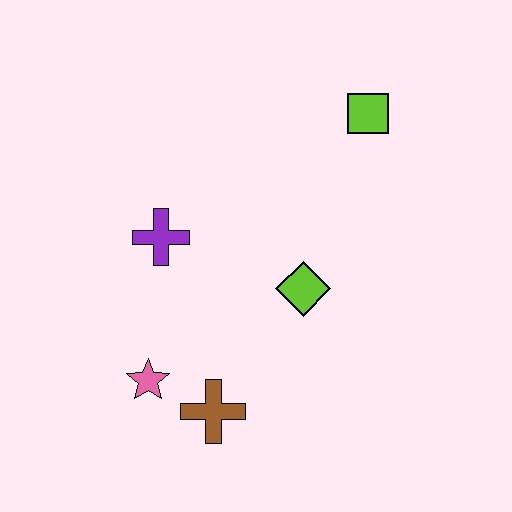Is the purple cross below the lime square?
Yes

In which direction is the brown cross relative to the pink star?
The brown cross is to the right of the pink star.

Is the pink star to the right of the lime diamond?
No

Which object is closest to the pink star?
The brown cross is closest to the pink star.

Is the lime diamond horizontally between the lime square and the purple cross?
Yes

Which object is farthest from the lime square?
The pink star is farthest from the lime square.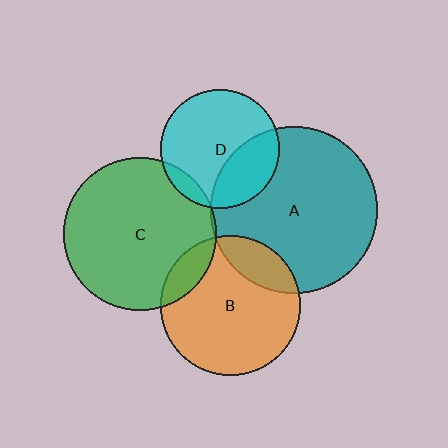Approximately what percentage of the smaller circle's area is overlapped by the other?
Approximately 30%.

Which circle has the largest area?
Circle A (teal).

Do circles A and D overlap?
Yes.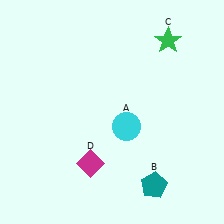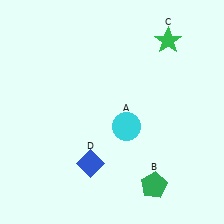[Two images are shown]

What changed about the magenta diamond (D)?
In Image 1, D is magenta. In Image 2, it changed to blue.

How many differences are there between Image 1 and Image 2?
There are 2 differences between the two images.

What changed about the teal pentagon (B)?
In Image 1, B is teal. In Image 2, it changed to green.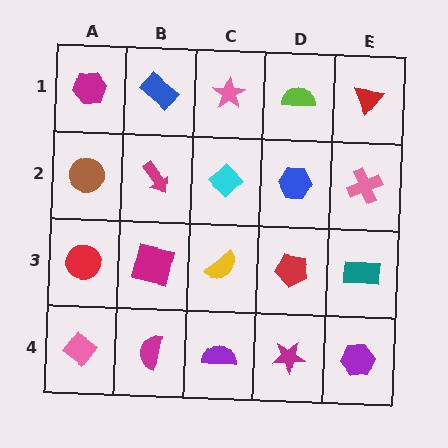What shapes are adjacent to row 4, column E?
A teal rectangle (row 3, column E), a magenta star (row 4, column D).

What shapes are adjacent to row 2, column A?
A magenta hexagon (row 1, column A), a red circle (row 3, column A), a magenta arrow (row 2, column B).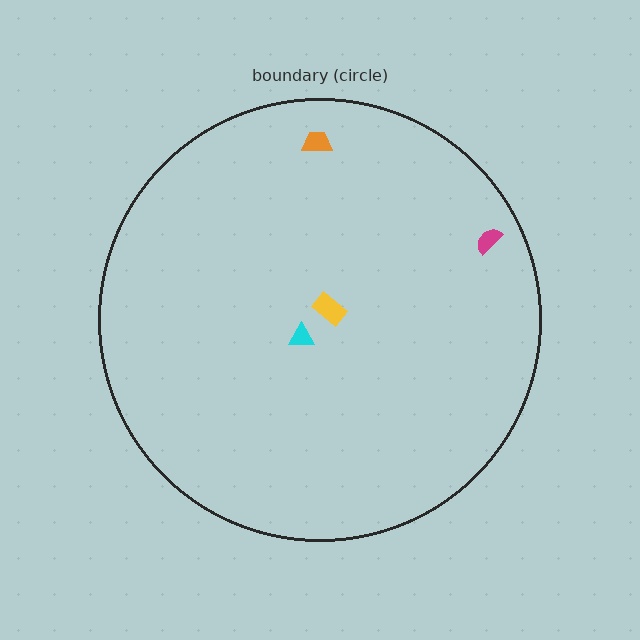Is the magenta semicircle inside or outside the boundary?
Inside.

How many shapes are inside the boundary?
4 inside, 0 outside.